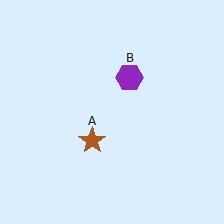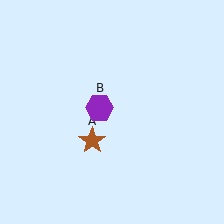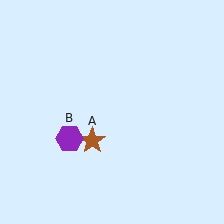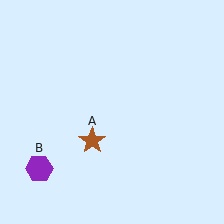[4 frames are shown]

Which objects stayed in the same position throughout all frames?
Brown star (object A) remained stationary.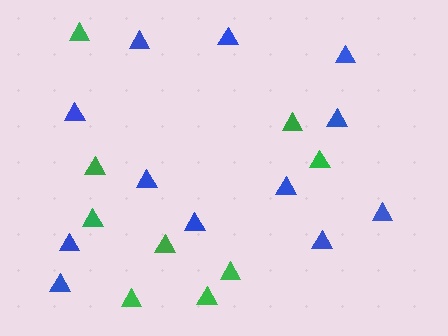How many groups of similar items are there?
There are 2 groups: one group of blue triangles (12) and one group of green triangles (9).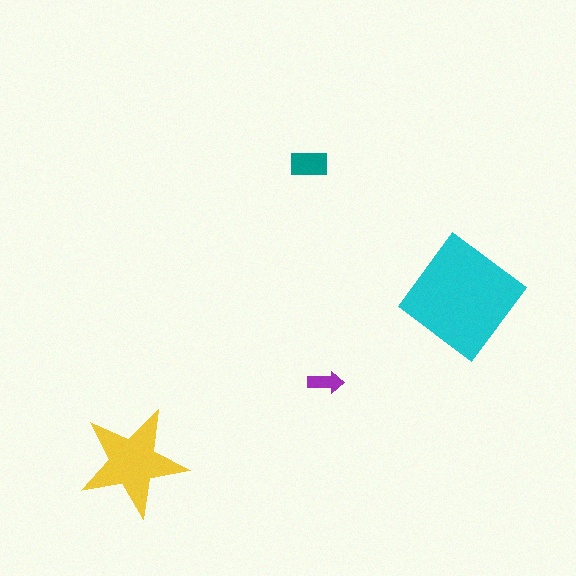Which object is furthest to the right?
The cyan diamond is rightmost.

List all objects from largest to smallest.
The cyan diamond, the yellow star, the teal rectangle, the purple arrow.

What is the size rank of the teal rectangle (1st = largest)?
3rd.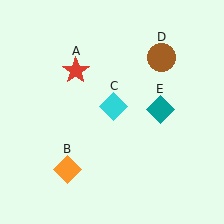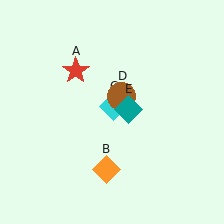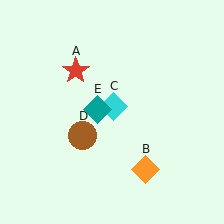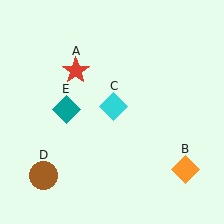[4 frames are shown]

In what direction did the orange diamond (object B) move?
The orange diamond (object B) moved right.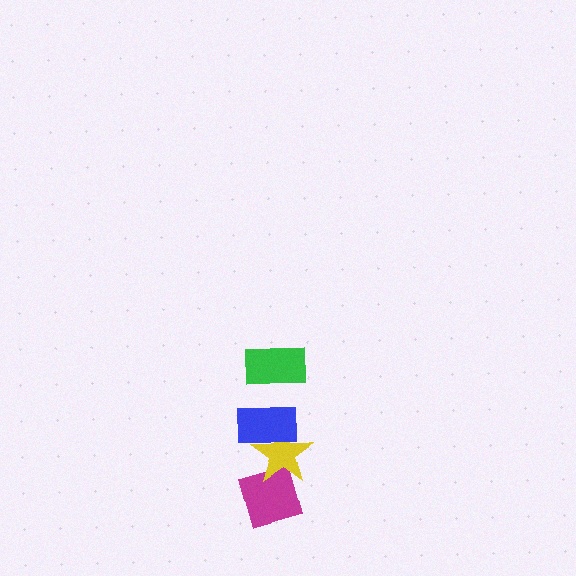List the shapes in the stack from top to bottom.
From top to bottom: the green rectangle, the blue rectangle, the yellow star, the magenta diamond.